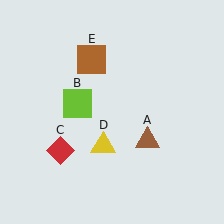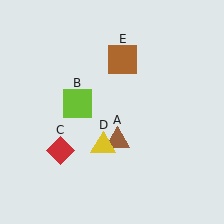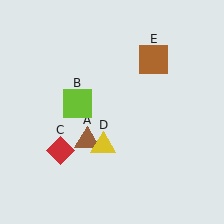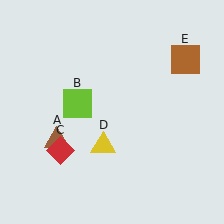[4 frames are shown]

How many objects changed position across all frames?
2 objects changed position: brown triangle (object A), brown square (object E).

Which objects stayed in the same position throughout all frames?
Lime square (object B) and red diamond (object C) and yellow triangle (object D) remained stationary.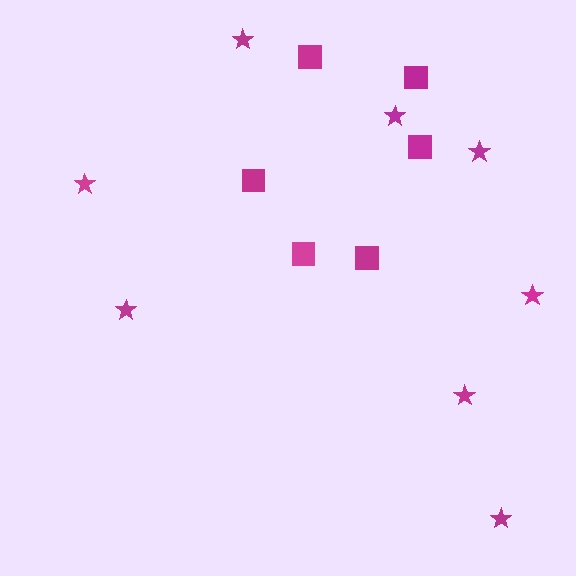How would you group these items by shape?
There are 2 groups: one group of squares (6) and one group of stars (8).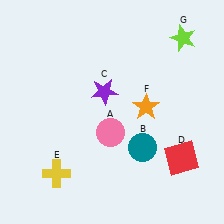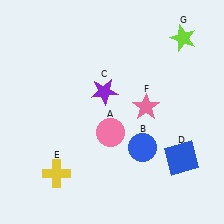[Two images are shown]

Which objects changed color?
B changed from teal to blue. D changed from red to blue. F changed from orange to pink.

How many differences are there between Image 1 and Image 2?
There are 3 differences between the two images.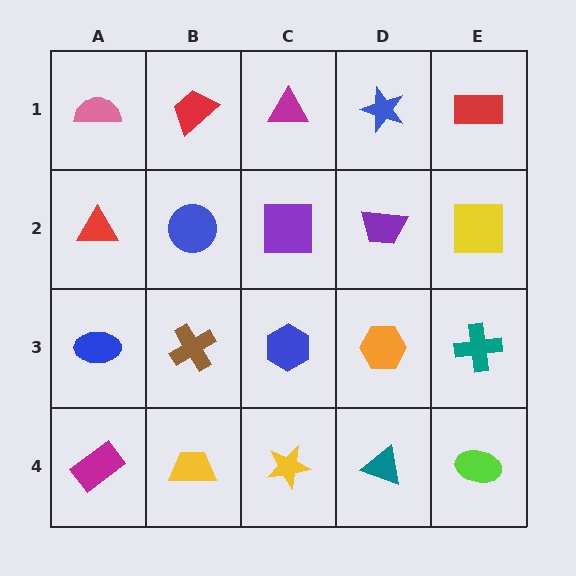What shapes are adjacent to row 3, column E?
A yellow square (row 2, column E), a lime ellipse (row 4, column E), an orange hexagon (row 3, column D).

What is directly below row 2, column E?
A teal cross.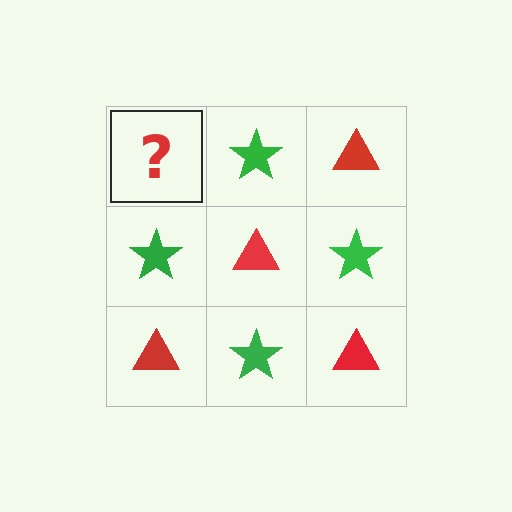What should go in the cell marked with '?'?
The missing cell should contain a red triangle.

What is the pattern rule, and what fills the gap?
The rule is that it alternates red triangle and green star in a checkerboard pattern. The gap should be filled with a red triangle.